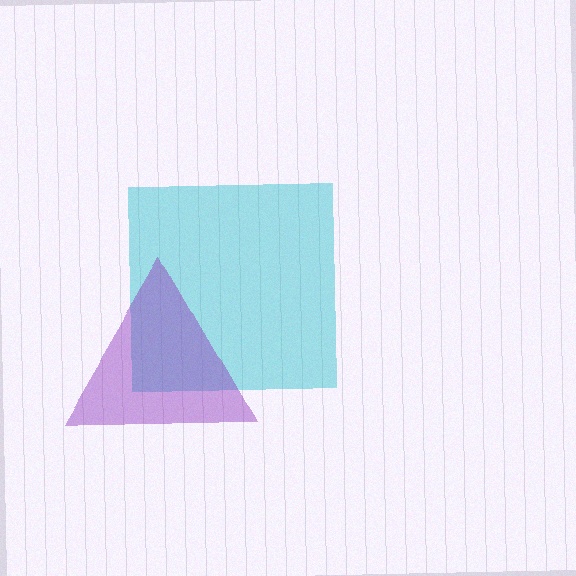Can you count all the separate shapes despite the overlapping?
Yes, there are 2 separate shapes.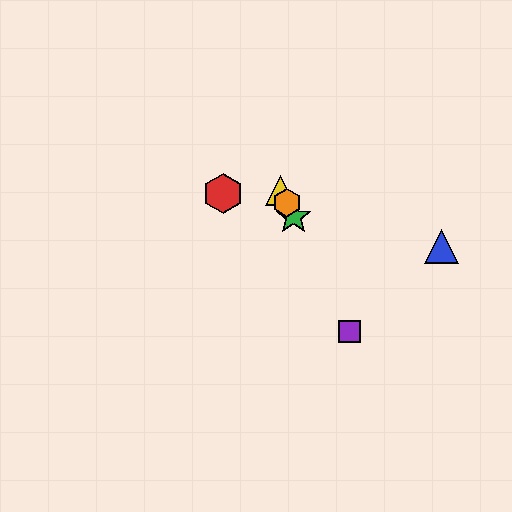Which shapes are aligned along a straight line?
The green star, the yellow triangle, the purple square, the orange hexagon are aligned along a straight line.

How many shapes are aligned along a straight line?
4 shapes (the green star, the yellow triangle, the purple square, the orange hexagon) are aligned along a straight line.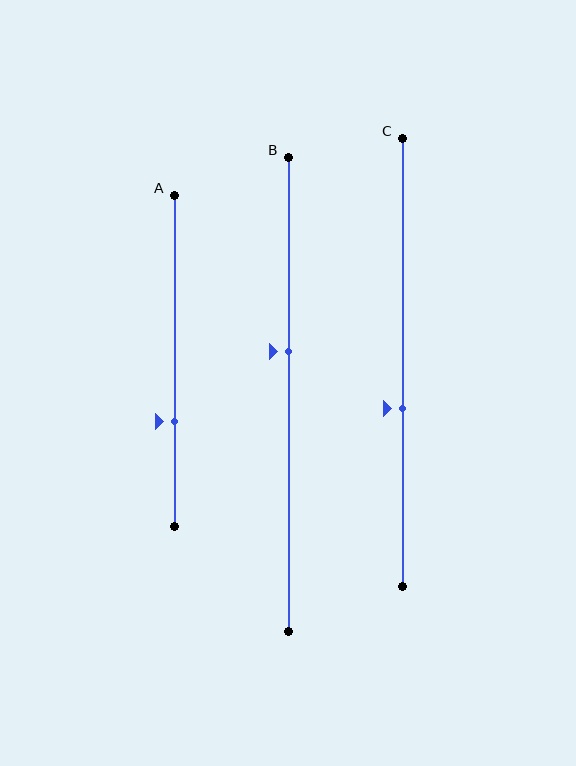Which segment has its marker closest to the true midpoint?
Segment B has its marker closest to the true midpoint.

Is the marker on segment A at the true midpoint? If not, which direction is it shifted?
No, the marker on segment A is shifted downward by about 18% of the segment length.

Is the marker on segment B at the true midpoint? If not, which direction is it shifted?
No, the marker on segment B is shifted upward by about 9% of the segment length.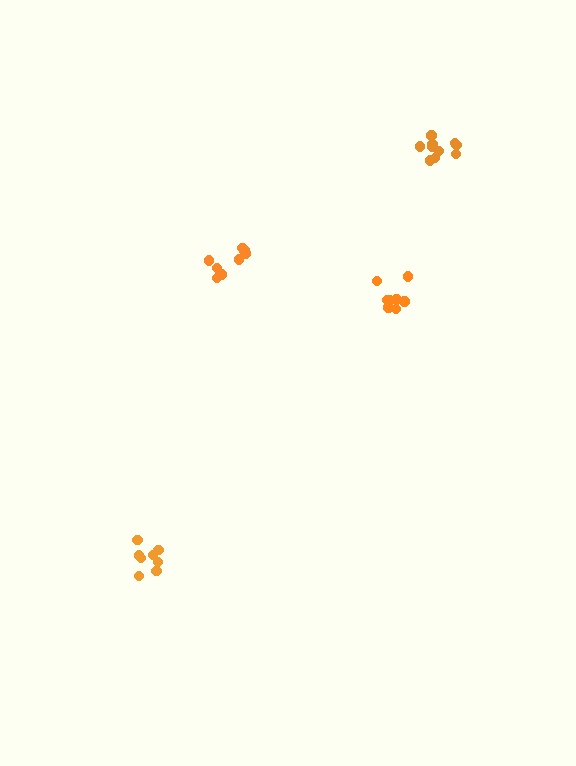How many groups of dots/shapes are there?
There are 4 groups.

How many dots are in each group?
Group 1: 8 dots, Group 2: 10 dots, Group 3: 8 dots, Group 4: 8 dots (34 total).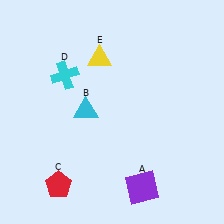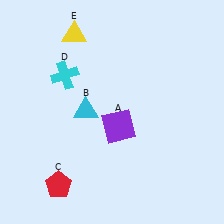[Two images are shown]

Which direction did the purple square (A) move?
The purple square (A) moved up.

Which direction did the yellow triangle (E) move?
The yellow triangle (E) moved left.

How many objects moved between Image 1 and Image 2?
2 objects moved between the two images.